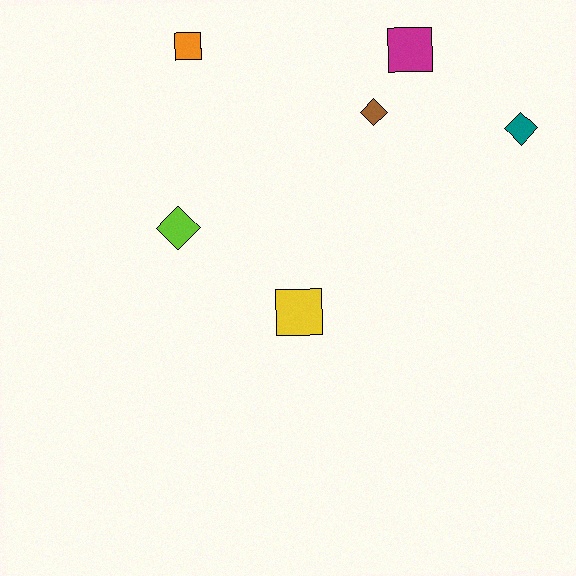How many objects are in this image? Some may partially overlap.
There are 6 objects.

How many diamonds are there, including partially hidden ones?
There are 3 diamonds.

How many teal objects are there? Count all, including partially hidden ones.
There is 1 teal object.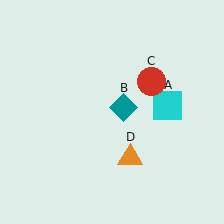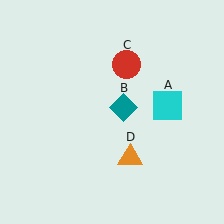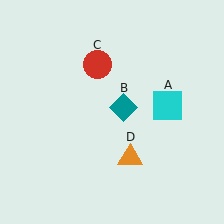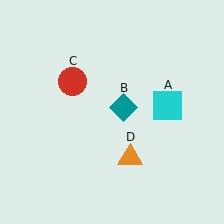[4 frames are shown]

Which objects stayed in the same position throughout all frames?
Cyan square (object A) and teal diamond (object B) and orange triangle (object D) remained stationary.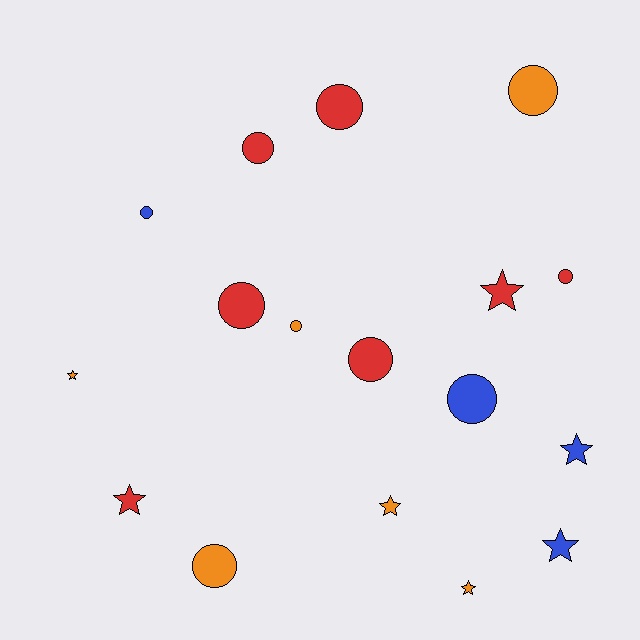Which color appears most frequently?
Red, with 7 objects.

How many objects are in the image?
There are 17 objects.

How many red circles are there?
There are 5 red circles.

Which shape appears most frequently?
Circle, with 10 objects.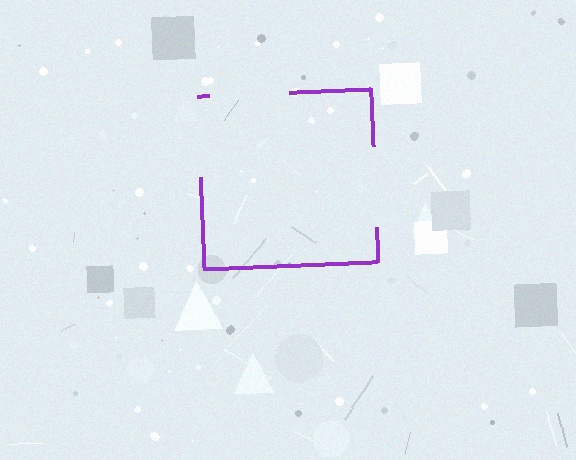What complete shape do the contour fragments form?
The contour fragments form a square.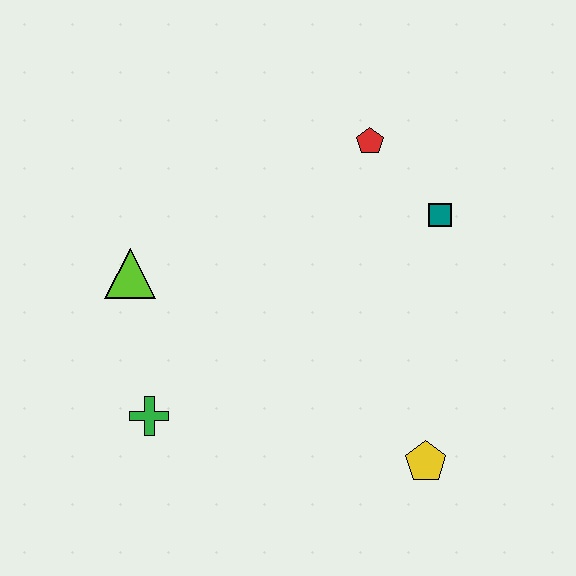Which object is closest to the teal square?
The red pentagon is closest to the teal square.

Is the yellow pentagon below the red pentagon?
Yes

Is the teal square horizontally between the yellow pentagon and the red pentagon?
No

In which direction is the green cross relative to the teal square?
The green cross is to the left of the teal square.